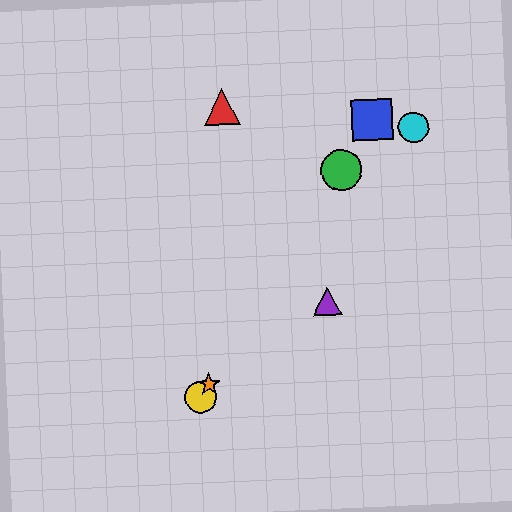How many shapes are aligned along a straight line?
4 shapes (the blue square, the green circle, the yellow circle, the orange star) are aligned along a straight line.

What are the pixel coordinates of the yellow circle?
The yellow circle is at (201, 397).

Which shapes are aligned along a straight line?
The blue square, the green circle, the yellow circle, the orange star are aligned along a straight line.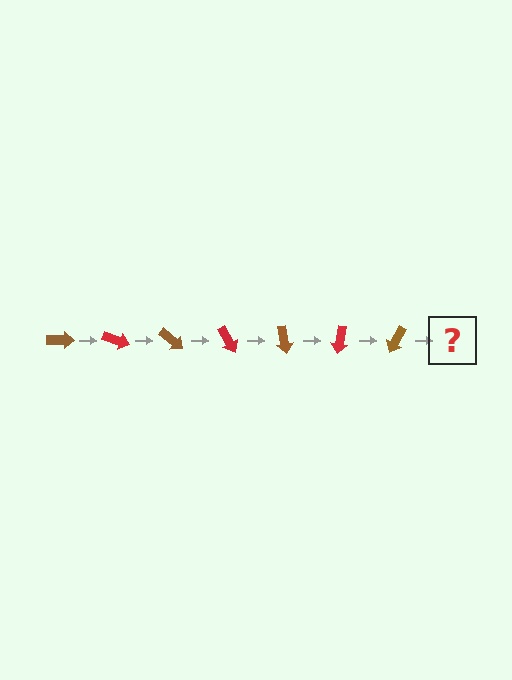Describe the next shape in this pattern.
It should be a red arrow, rotated 140 degrees from the start.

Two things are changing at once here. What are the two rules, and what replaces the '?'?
The two rules are that it rotates 20 degrees each step and the color cycles through brown and red. The '?' should be a red arrow, rotated 140 degrees from the start.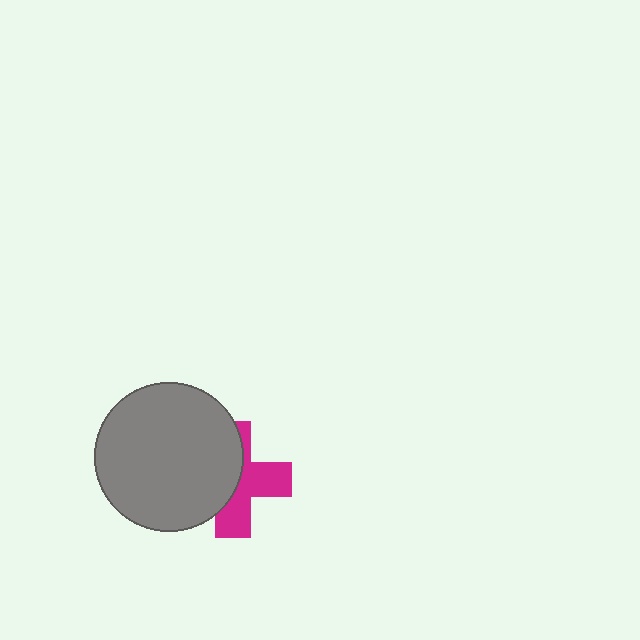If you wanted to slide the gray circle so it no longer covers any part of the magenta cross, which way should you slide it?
Slide it left — that is the most direct way to separate the two shapes.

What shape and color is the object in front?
The object in front is a gray circle.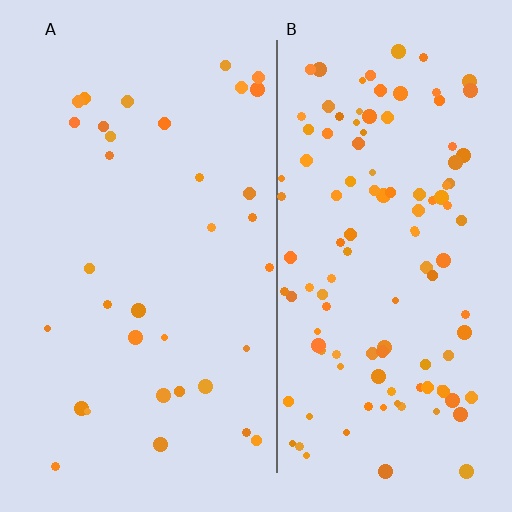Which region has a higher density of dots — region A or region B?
B (the right).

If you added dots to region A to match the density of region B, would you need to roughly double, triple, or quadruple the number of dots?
Approximately triple.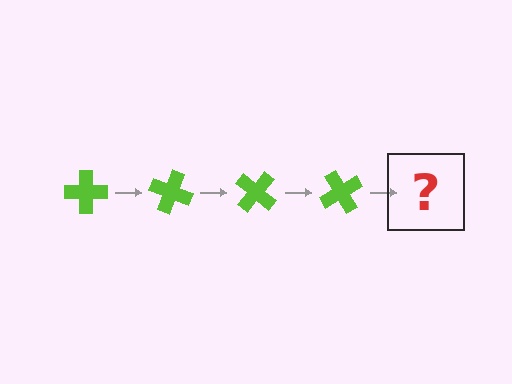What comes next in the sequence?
The next element should be a lime cross rotated 80 degrees.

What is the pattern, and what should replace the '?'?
The pattern is that the cross rotates 20 degrees each step. The '?' should be a lime cross rotated 80 degrees.